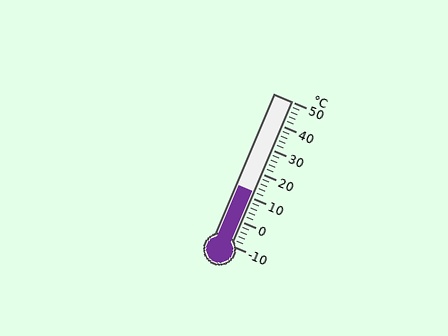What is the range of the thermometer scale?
The thermometer scale ranges from -10°C to 50°C.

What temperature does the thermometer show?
The thermometer shows approximately 12°C.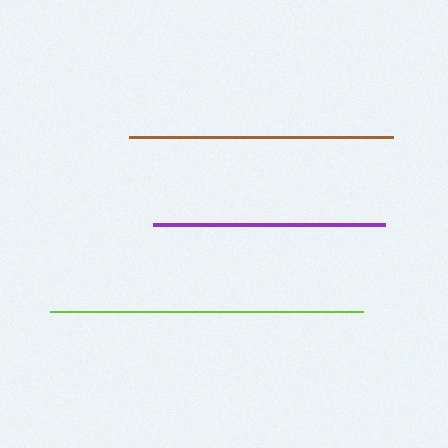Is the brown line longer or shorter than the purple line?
The brown line is longer than the purple line.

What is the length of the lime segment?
The lime segment is approximately 313 pixels long.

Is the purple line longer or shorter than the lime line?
The lime line is longer than the purple line.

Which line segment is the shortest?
The purple line is the shortest at approximately 231 pixels.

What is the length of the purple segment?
The purple segment is approximately 231 pixels long.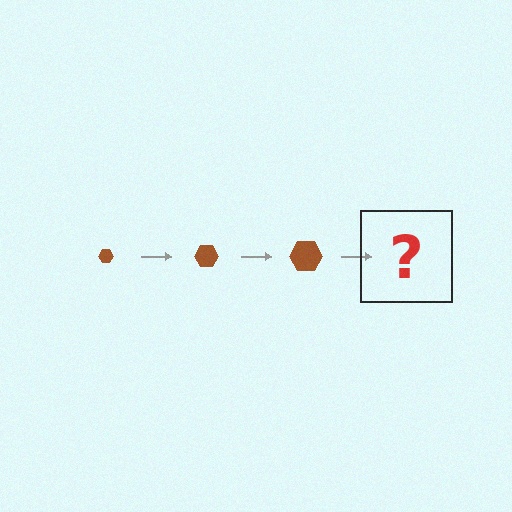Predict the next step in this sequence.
The next step is a brown hexagon, larger than the previous one.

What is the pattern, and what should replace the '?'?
The pattern is that the hexagon gets progressively larger each step. The '?' should be a brown hexagon, larger than the previous one.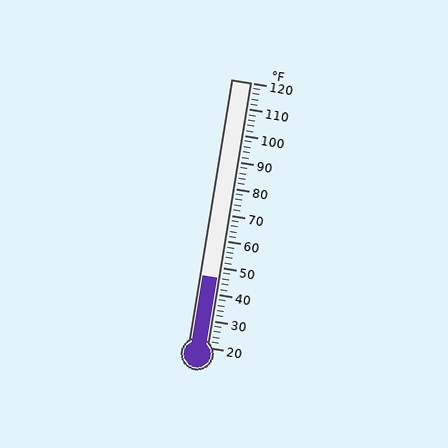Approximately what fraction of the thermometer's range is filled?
The thermometer is filled to approximately 25% of its range.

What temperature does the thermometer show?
The thermometer shows approximately 46°F.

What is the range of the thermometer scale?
The thermometer scale ranges from 20°F to 120°F.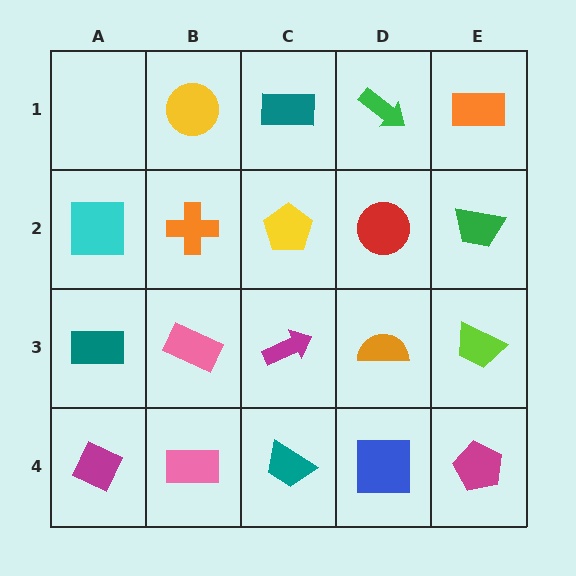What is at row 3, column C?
A magenta arrow.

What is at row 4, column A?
A magenta diamond.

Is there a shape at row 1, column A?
No, that cell is empty.